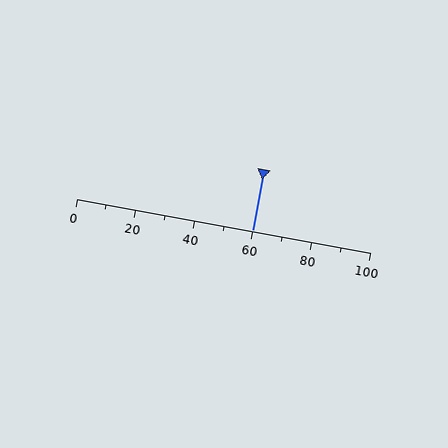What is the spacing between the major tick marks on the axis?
The major ticks are spaced 20 apart.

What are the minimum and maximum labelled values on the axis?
The axis runs from 0 to 100.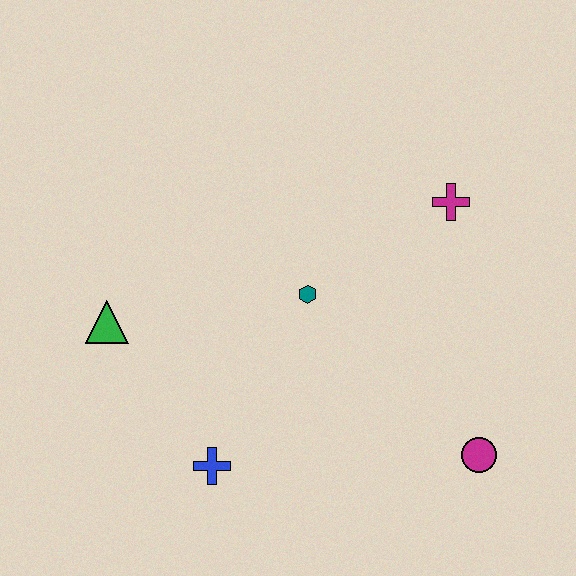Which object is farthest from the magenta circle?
The green triangle is farthest from the magenta circle.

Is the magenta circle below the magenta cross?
Yes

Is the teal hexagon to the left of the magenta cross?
Yes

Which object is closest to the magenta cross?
The teal hexagon is closest to the magenta cross.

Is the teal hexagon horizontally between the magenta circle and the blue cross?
Yes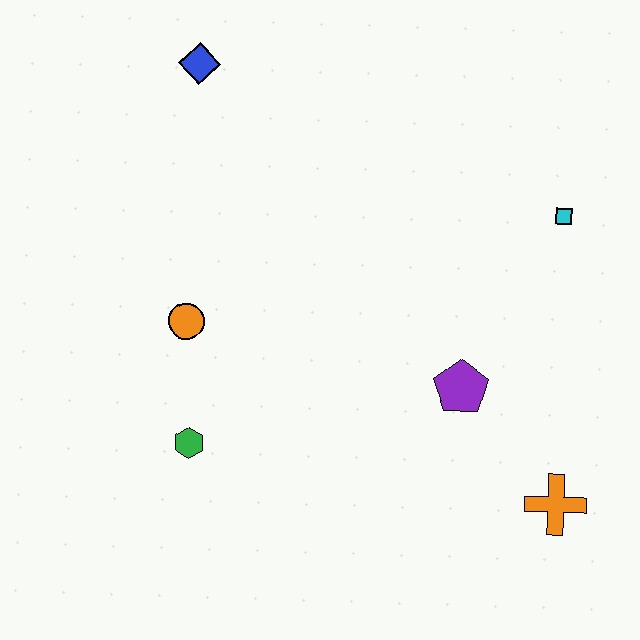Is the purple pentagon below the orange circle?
Yes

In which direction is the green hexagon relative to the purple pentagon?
The green hexagon is to the left of the purple pentagon.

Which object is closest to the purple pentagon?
The orange cross is closest to the purple pentagon.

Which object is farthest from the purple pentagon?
The blue diamond is farthest from the purple pentagon.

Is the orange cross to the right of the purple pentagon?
Yes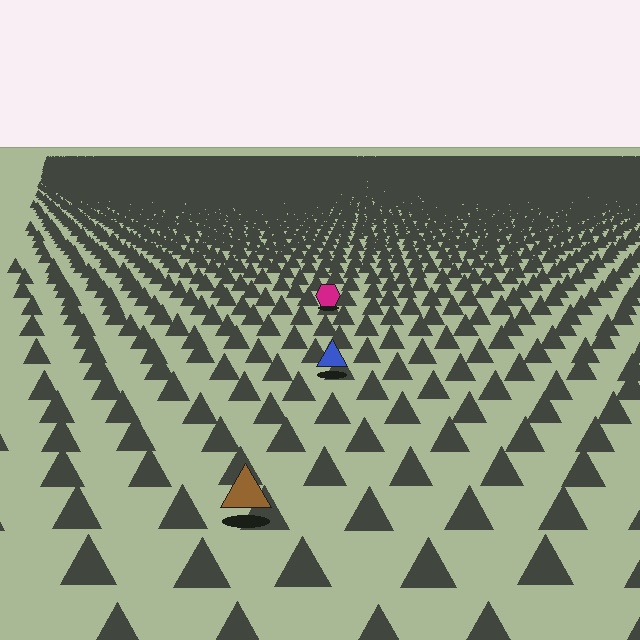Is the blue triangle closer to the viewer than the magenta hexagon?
Yes. The blue triangle is closer — you can tell from the texture gradient: the ground texture is coarser near it.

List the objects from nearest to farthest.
From nearest to farthest: the brown triangle, the blue triangle, the magenta hexagon.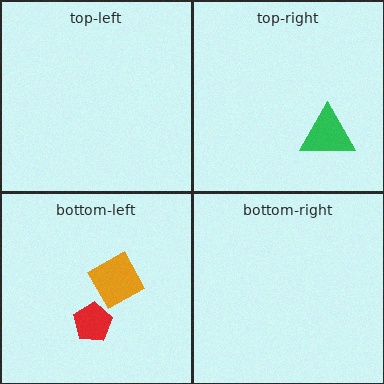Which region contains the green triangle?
The top-right region.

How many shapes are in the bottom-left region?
2.